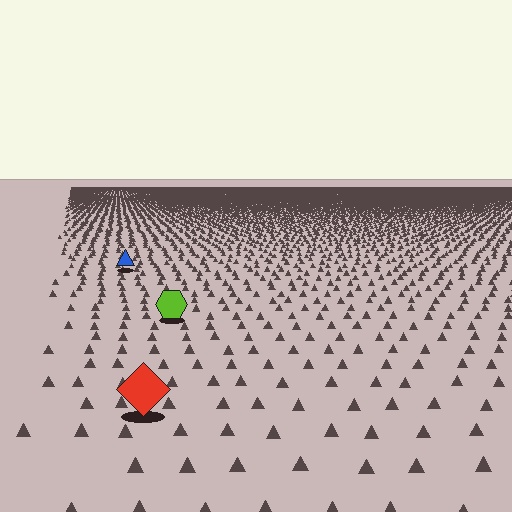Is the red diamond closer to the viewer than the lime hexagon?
Yes. The red diamond is closer — you can tell from the texture gradient: the ground texture is coarser near it.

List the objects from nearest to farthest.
From nearest to farthest: the red diamond, the lime hexagon, the blue triangle.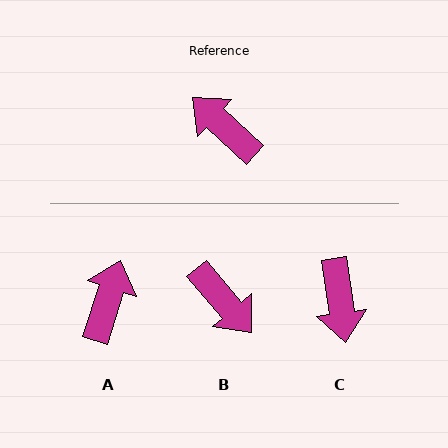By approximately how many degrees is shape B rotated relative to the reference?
Approximately 173 degrees counter-clockwise.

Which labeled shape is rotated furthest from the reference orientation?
B, about 173 degrees away.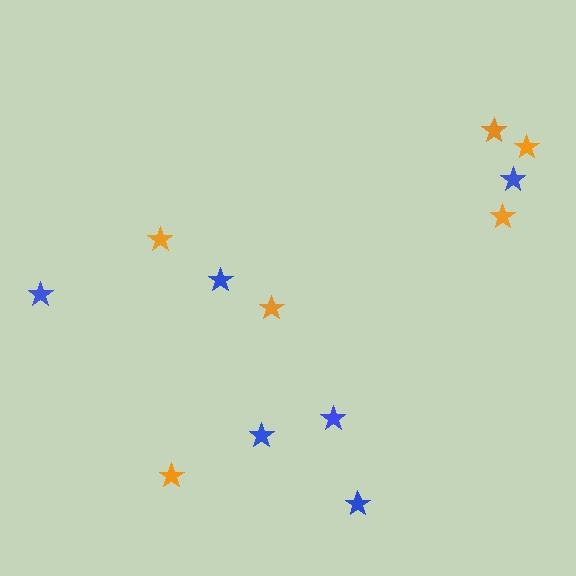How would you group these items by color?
There are 2 groups: one group of orange stars (6) and one group of blue stars (6).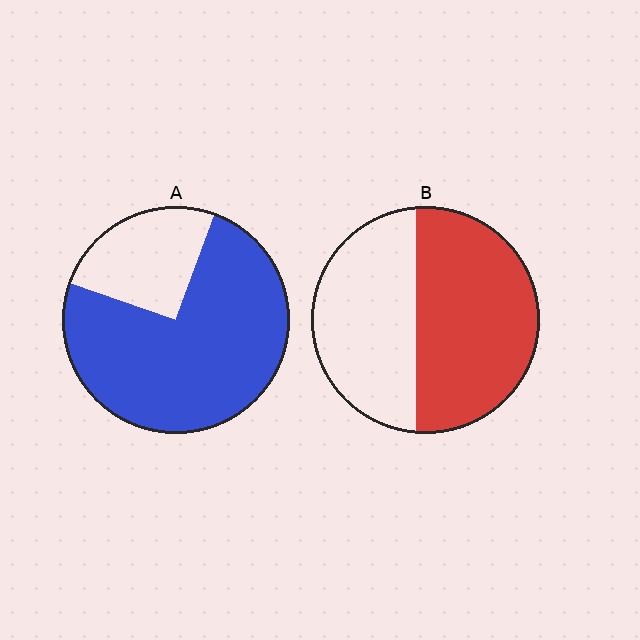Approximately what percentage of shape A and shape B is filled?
A is approximately 75% and B is approximately 55%.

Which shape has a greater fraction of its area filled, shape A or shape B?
Shape A.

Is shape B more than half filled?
Yes.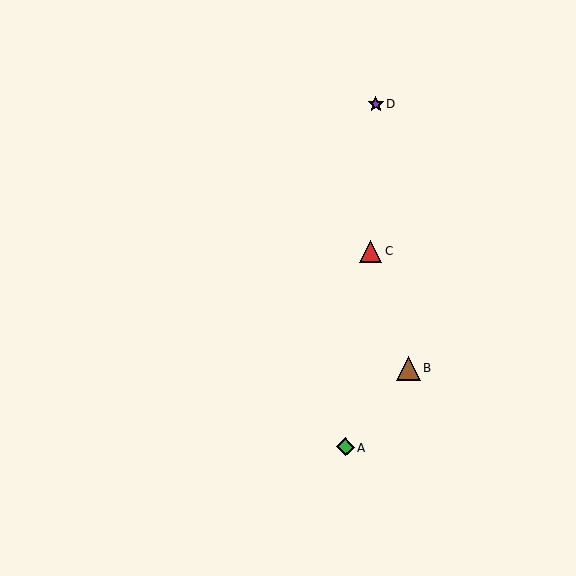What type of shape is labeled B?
Shape B is a brown triangle.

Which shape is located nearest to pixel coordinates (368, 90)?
The purple star (labeled D) at (375, 104) is nearest to that location.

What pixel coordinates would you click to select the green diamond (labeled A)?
Click at (345, 447) to select the green diamond A.